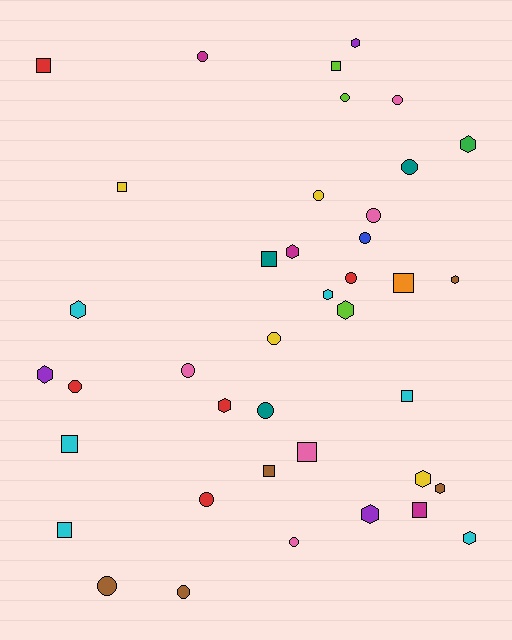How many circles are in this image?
There are 16 circles.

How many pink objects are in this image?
There are 5 pink objects.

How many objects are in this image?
There are 40 objects.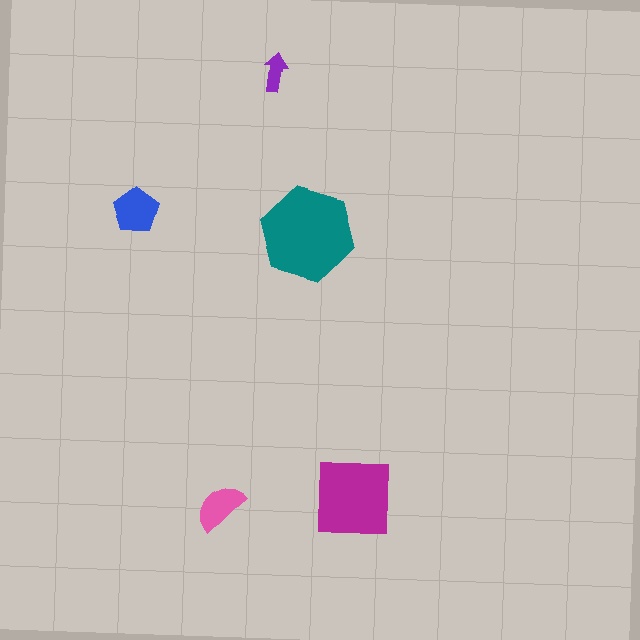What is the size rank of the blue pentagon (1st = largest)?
3rd.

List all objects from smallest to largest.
The purple arrow, the pink semicircle, the blue pentagon, the magenta square, the teal hexagon.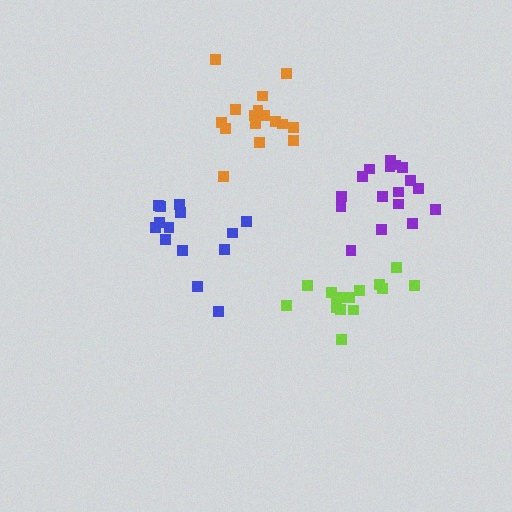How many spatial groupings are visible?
There are 4 spatial groupings.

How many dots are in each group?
Group 1: 14 dots, Group 2: 17 dots, Group 3: 16 dots, Group 4: 15 dots (62 total).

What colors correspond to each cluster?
The clusters are colored: blue, purple, orange, lime.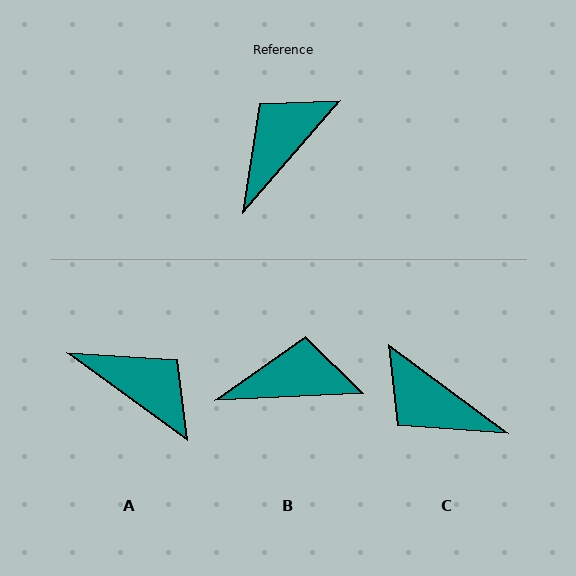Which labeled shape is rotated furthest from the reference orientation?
C, about 95 degrees away.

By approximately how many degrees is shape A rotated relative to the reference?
Approximately 85 degrees clockwise.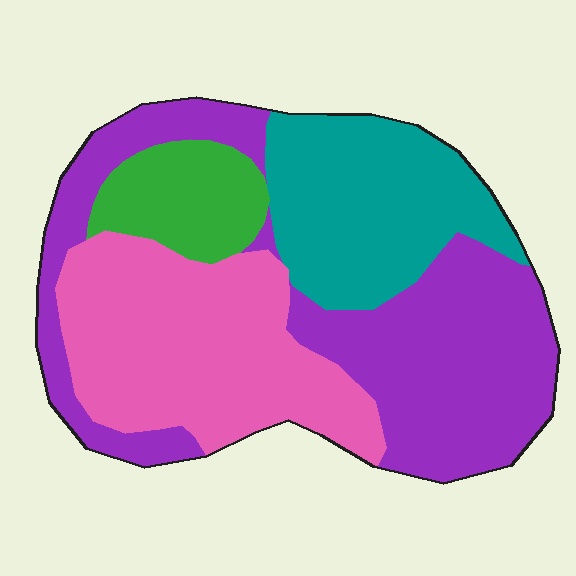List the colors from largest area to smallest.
From largest to smallest: purple, pink, teal, green.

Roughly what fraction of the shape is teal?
Teal covers about 20% of the shape.